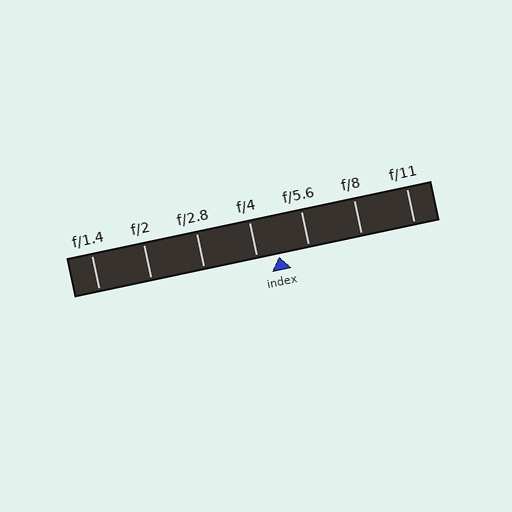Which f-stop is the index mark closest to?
The index mark is closest to f/4.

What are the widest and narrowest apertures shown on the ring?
The widest aperture shown is f/1.4 and the narrowest is f/11.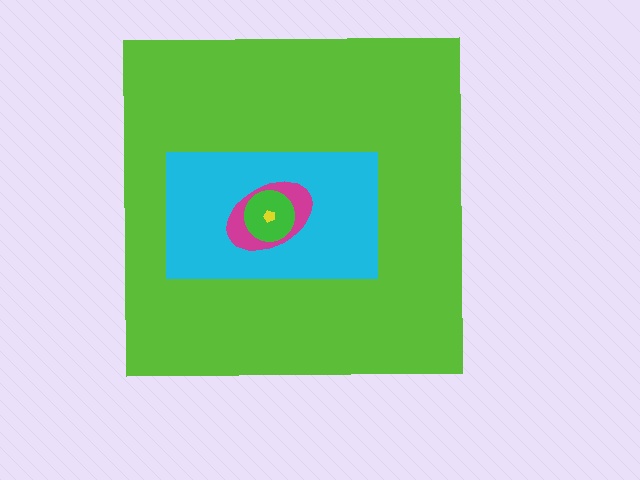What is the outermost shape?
The lime square.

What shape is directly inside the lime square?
The cyan rectangle.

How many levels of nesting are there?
5.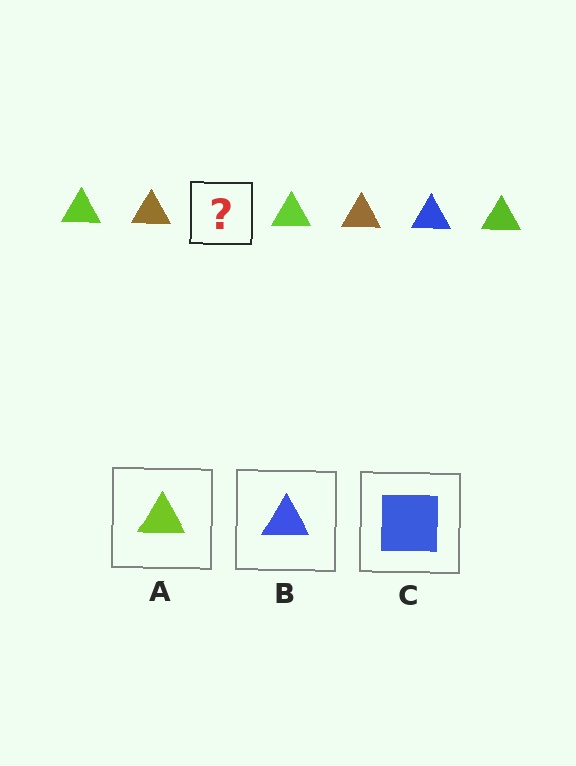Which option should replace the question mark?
Option B.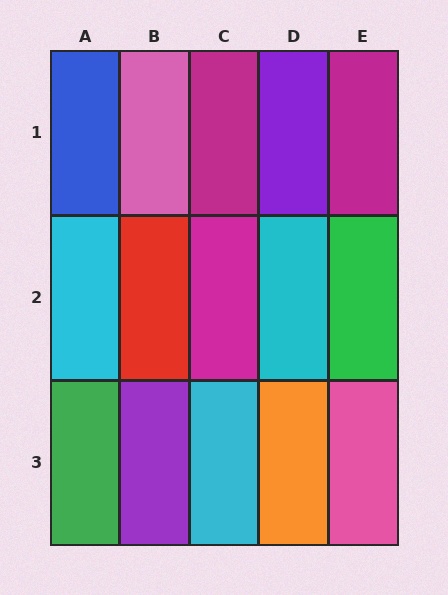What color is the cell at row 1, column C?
Magenta.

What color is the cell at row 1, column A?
Blue.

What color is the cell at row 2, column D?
Cyan.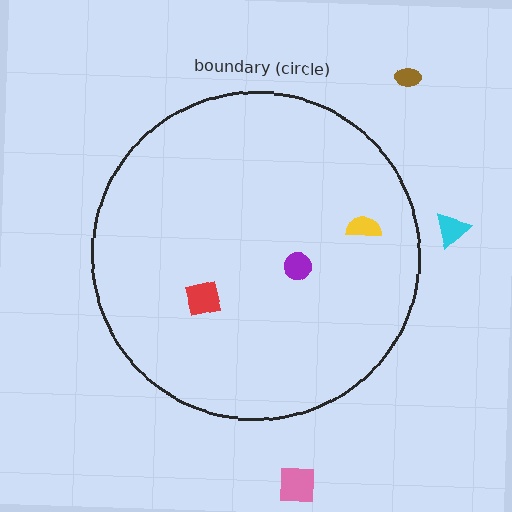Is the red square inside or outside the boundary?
Inside.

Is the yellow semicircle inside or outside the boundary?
Inside.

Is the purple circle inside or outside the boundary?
Inside.